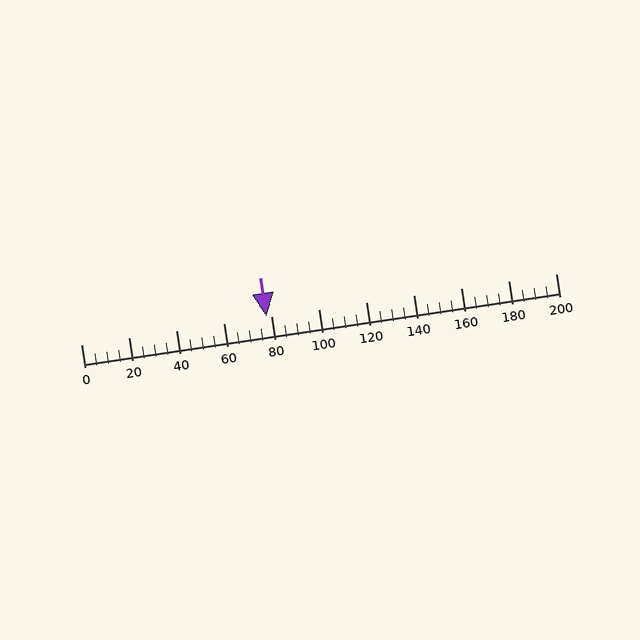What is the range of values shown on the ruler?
The ruler shows values from 0 to 200.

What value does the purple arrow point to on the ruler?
The purple arrow points to approximately 78.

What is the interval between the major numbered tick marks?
The major tick marks are spaced 20 units apart.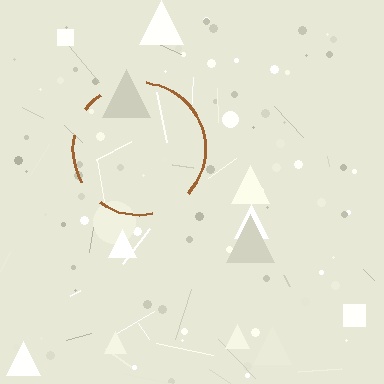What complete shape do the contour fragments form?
The contour fragments form a circle.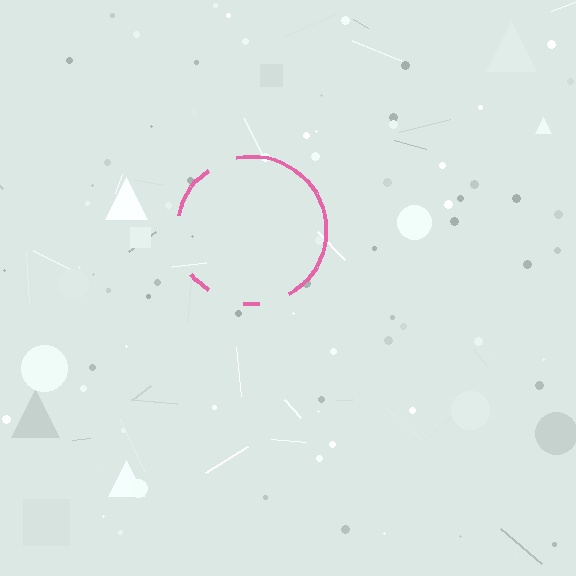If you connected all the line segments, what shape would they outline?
They would outline a circle.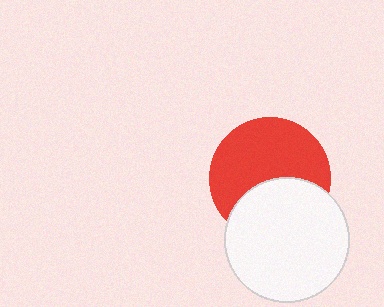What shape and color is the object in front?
The object in front is a white circle.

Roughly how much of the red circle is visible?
About half of it is visible (roughly 61%).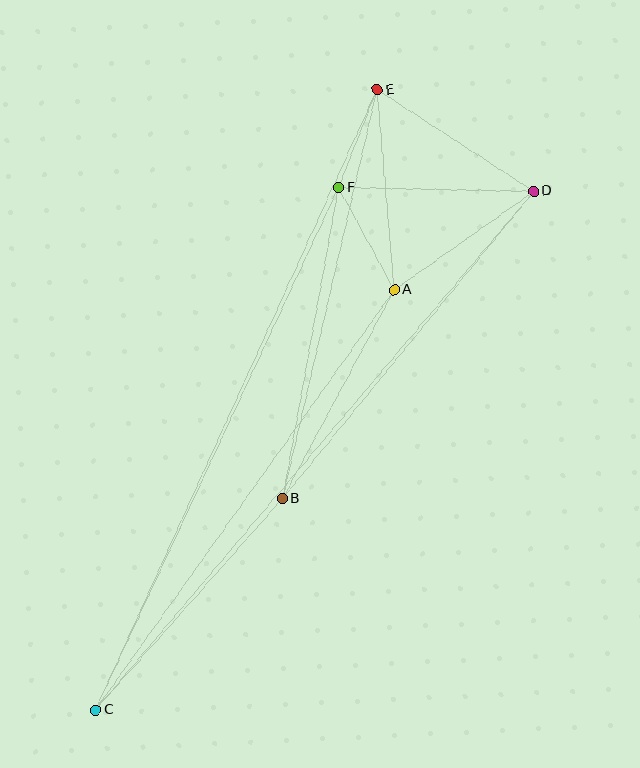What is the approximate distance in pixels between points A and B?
The distance between A and B is approximately 236 pixels.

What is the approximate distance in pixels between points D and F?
The distance between D and F is approximately 195 pixels.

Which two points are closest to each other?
Points E and F are closest to each other.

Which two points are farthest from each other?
Points C and E are farthest from each other.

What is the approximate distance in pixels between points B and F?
The distance between B and F is approximately 316 pixels.